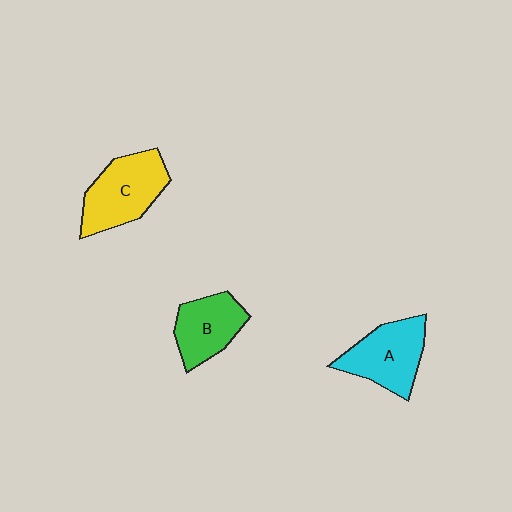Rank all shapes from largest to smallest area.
From largest to smallest: C (yellow), A (cyan), B (green).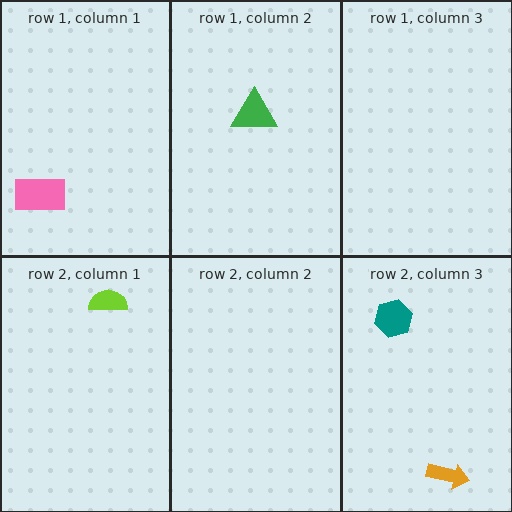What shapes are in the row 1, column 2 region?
The green triangle.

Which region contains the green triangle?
The row 1, column 2 region.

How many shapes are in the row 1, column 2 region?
1.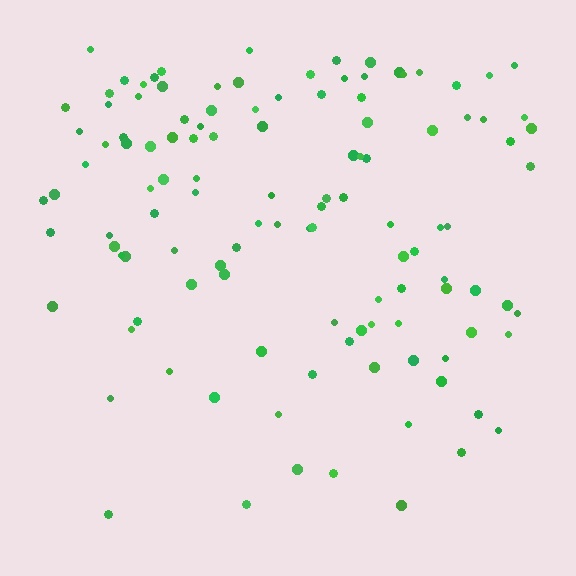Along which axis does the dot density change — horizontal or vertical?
Vertical.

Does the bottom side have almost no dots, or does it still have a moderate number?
Still a moderate number, just noticeably fewer than the top.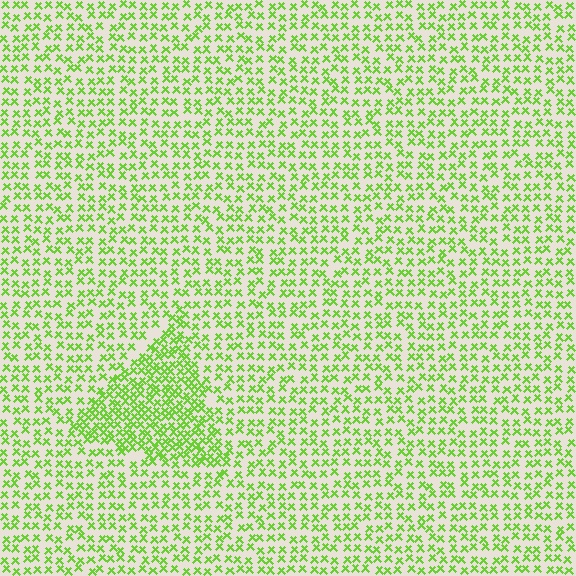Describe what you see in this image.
The image contains small lime elements arranged at two different densities. A triangle-shaped region is visible where the elements are more densely packed than the surrounding area.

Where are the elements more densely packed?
The elements are more densely packed inside the triangle boundary.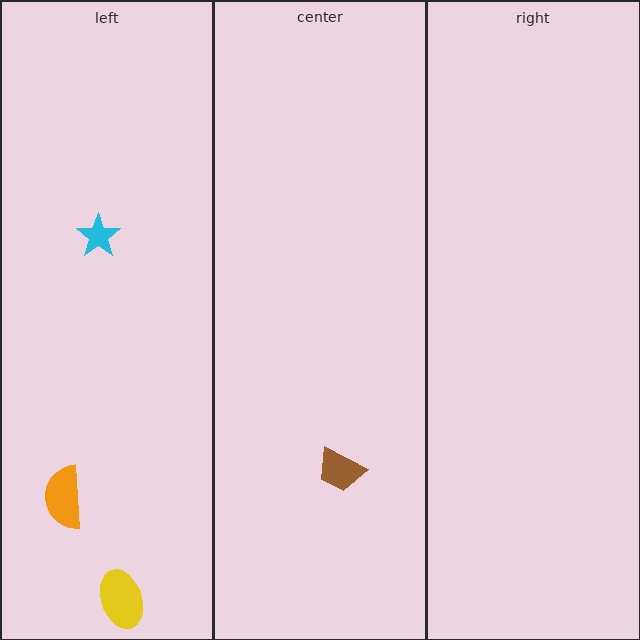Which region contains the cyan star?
The left region.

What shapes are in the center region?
The brown trapezoid.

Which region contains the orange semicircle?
The left region.